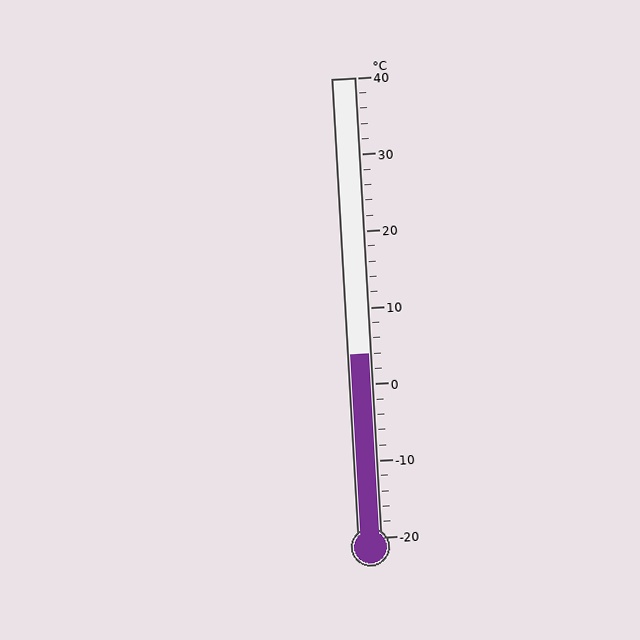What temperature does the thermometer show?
The thermometer shows approximately 4°C.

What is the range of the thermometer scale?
The thermometer scale ranges from -20°C to 40°C.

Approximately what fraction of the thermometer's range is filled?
The thermometer is filled to approximately 40% of its range.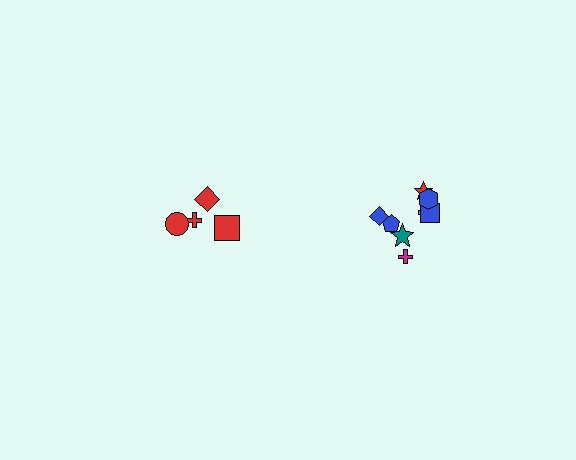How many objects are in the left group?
There are 4 objects.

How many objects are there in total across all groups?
There are 12 objects.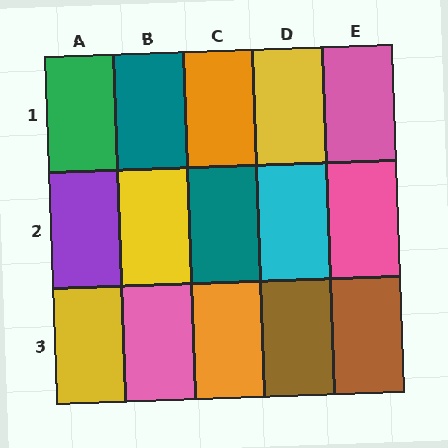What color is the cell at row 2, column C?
Teal.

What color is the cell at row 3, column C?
Orange.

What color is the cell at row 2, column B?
Yellow.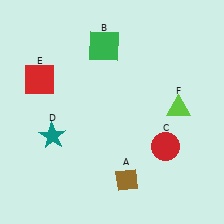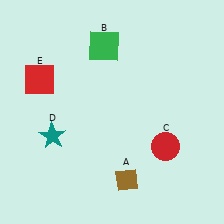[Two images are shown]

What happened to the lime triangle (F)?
The lime triangle (F) was removed in Image 2. It was in the top-right area of Image 1.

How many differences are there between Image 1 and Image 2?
There is 1 difference between the two images.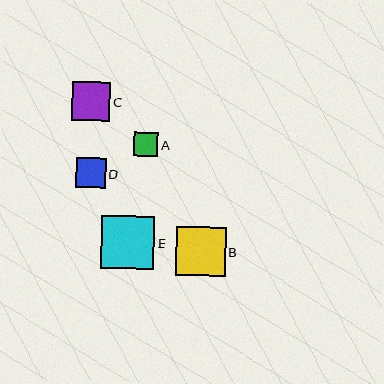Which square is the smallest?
Square A is the smallest with a size of approximately 24 pixels.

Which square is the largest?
Square E is the largest with a size of approximately 53 pixels.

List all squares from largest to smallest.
From largest to smallest: E, B, C, D, A.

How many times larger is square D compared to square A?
Square D is approximately 1.2 times the size of square A.